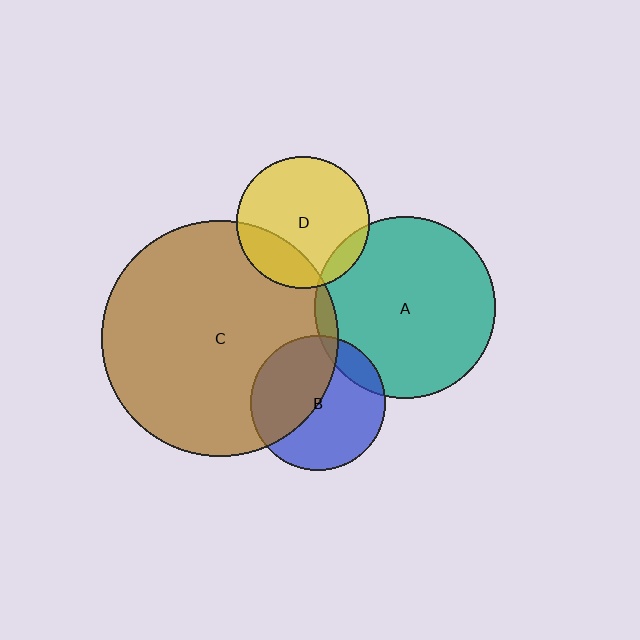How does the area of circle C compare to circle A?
Approximately 1.7 times.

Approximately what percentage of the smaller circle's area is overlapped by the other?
Approximately 10%.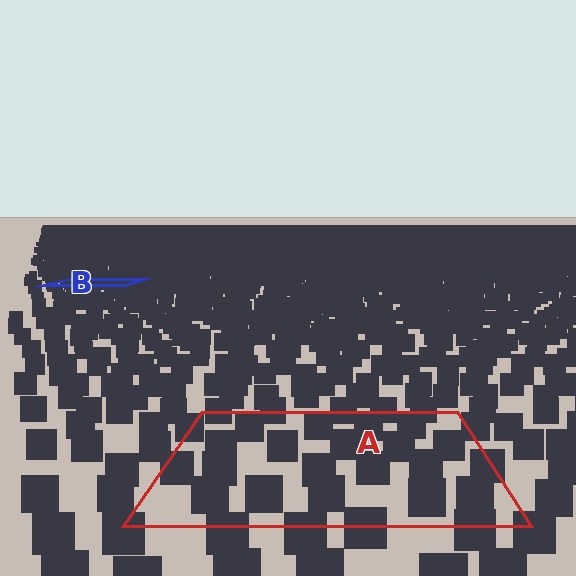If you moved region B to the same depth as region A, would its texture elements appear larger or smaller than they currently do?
They would appear larger. At a closer depth, the same texture elements are projected at a bigger on-screen size.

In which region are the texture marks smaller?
The texture marks are smaller in region B, because it is farther away.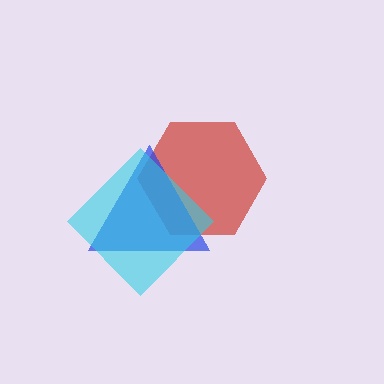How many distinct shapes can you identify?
There are 3 distinct shapes: a red hexagon, a blue triangle, a cyan diamond.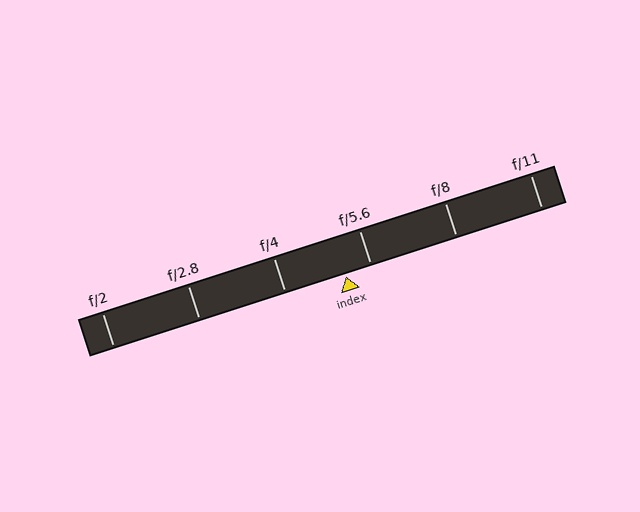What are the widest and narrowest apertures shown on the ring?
The widest aperture shown is f/2 and the narrowest is f/11.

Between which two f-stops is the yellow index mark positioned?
The index mark is between f/4 and f/5.6.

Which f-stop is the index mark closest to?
The index mark is closest to f/5.6.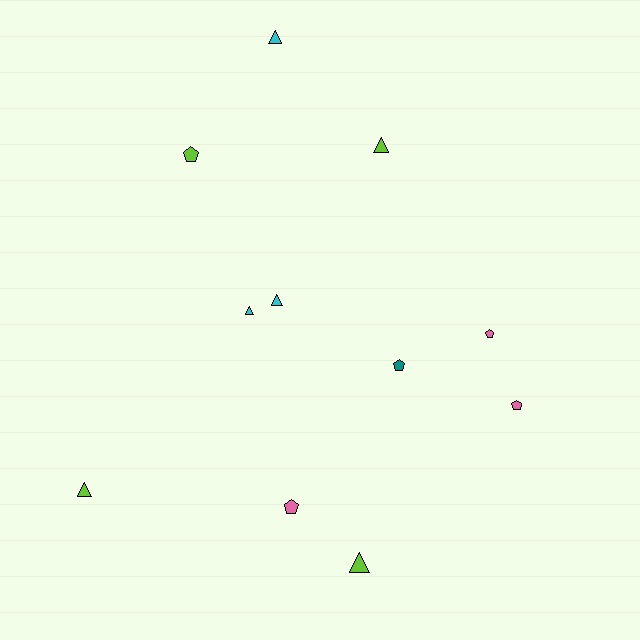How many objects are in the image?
There are 11 objects.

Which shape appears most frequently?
Triangle, with 6 objects.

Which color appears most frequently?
Lime, with 4 objects.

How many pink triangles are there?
There are no pink triangles.